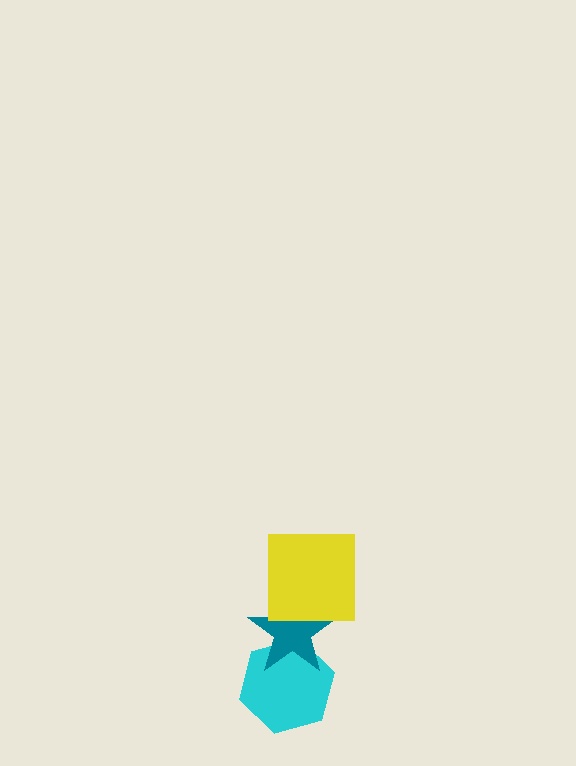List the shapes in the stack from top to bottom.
From top to bottom: the yellow square, the teal star, the cyan hexagon.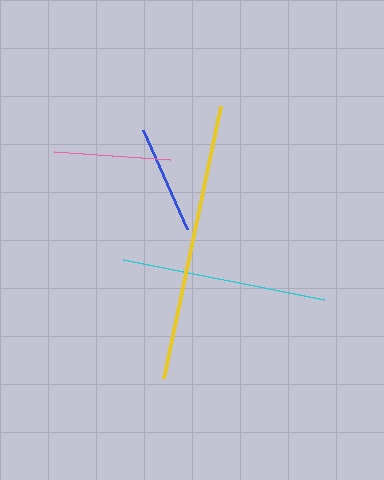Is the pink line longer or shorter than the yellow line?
The yellow line is longer than the pink line.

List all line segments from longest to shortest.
From longest to shortest: yellow, cyan, pink, blue.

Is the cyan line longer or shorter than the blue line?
The cyan line is longer than the blue line.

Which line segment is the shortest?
The blue line is the shortest at approximately 109 pixels.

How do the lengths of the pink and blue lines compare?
The pink and blue lines are approximately the same length.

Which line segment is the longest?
The yellow line is the longest at approximately 278 pixels.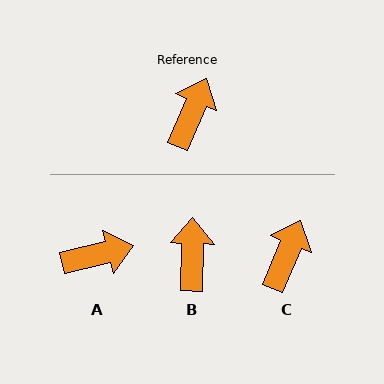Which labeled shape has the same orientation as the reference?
C.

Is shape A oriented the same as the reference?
No, it is off by about 53 degrees.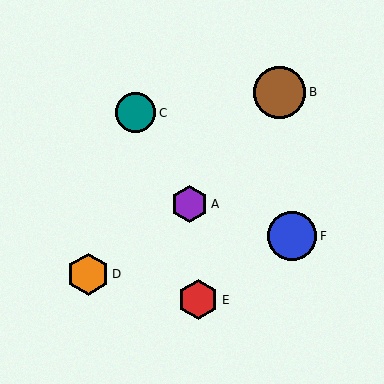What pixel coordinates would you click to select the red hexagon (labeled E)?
Click at (198, 300) to select the red hexagon E.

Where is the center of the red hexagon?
The center of the red hexagon is at (198, 300).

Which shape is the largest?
The brown circle (labeled B) is the largest.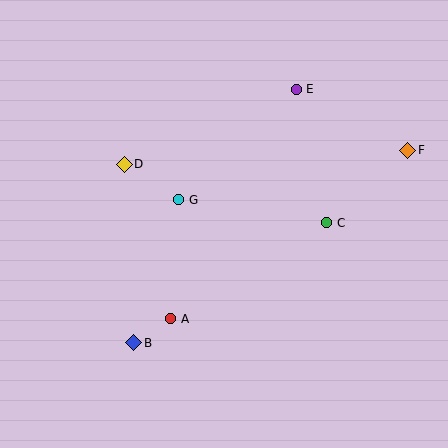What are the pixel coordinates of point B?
Point B is at (134, 343).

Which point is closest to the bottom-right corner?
Point C is closest to the bottom-right corner.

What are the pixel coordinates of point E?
Point E is at (296, 89).